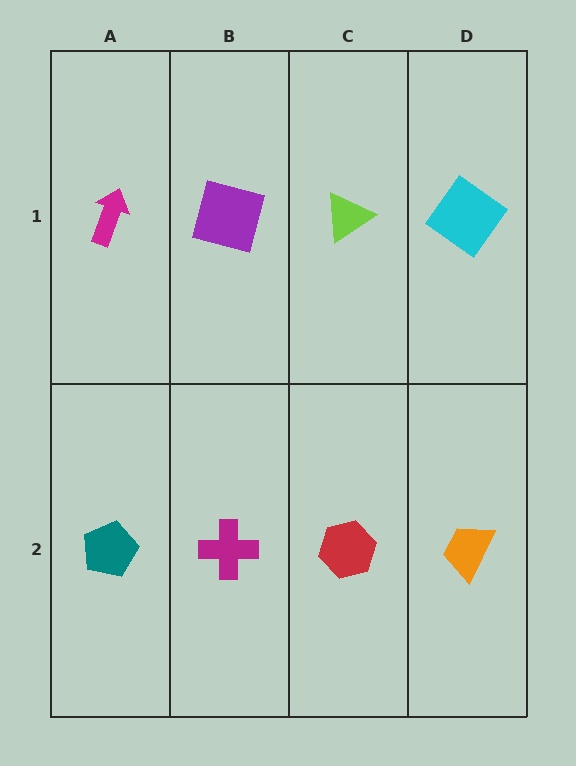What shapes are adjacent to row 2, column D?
A cyan diamond (row 1, column D), a red hexagon (row 2, column C).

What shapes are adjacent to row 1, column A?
A teal pentagon (row 2, column A), a purple square (row 1, column B).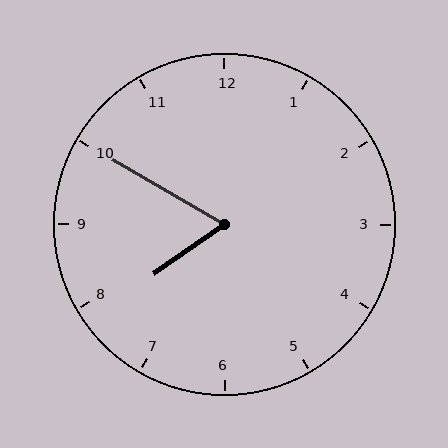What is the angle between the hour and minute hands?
Approximately 65 degrees.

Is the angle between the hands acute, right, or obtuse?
It is acute.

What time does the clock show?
7:50.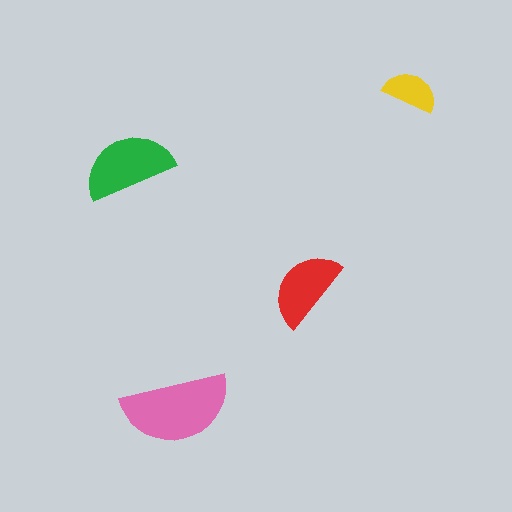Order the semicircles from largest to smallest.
the pink one, the green one, the red one, the yellow one.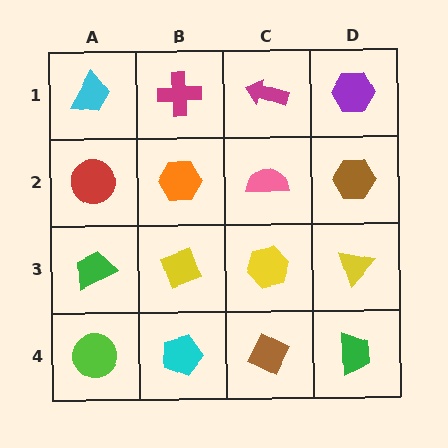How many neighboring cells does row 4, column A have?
2.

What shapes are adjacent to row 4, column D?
A yellow triangle (row 3, column D), a brown diamond (row 4, column C).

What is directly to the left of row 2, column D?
A pink semicircle.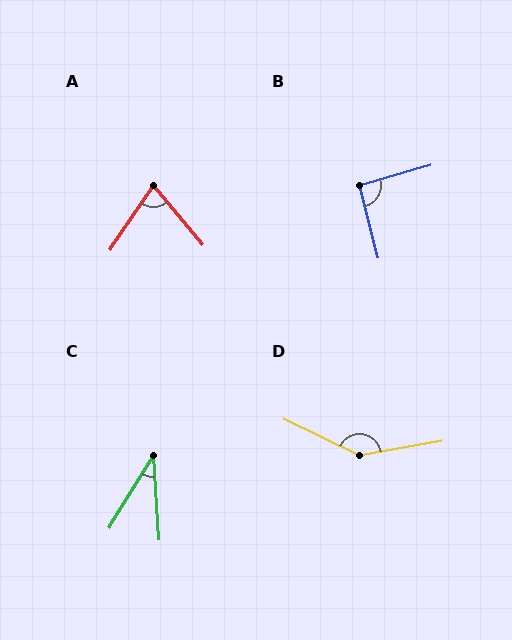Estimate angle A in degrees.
Approximately 74 degrees.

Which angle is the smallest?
C, at approximately 35 degrees.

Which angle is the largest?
D, at approximately 144 degrees.